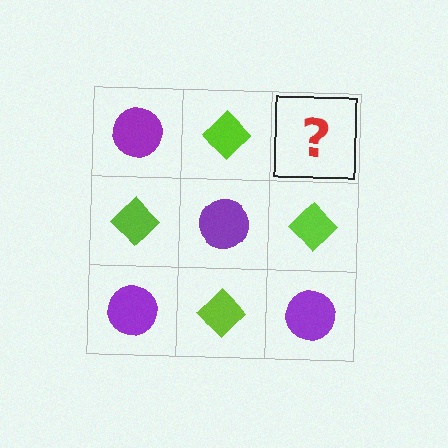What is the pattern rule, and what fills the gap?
The rule is that it alternates purple circle and lime diamond in a checkerboard pattern. The gap should be filled with a purple circle.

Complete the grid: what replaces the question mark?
The question mark should be replaced with a purple circle.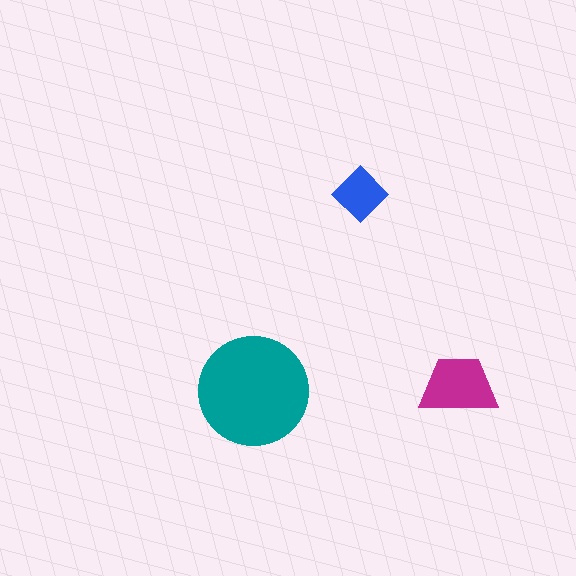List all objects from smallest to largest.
The blue diamond, the magenta trapezoid, the teal circle.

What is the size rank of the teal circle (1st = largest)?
1st.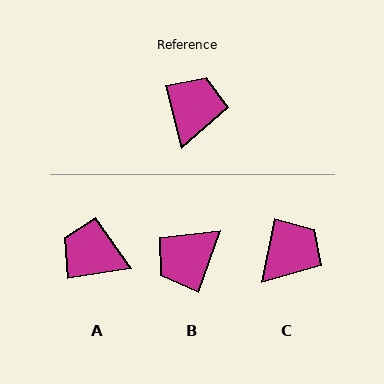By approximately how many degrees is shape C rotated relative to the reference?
Approximately 25 degrees clockwise.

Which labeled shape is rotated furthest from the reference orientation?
B, about 146 degrees away.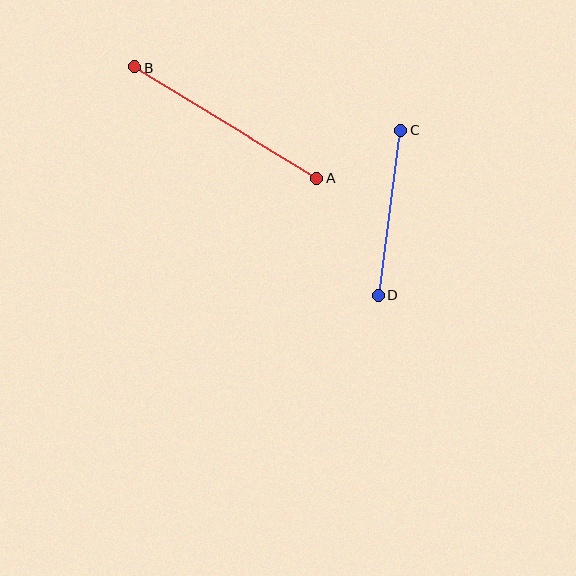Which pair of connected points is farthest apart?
Points A and B are farthest apart.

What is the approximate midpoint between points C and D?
The midpoint is at approximately (389, 213) pixels.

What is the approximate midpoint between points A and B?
The midpoint is at approximately (226, 123) pixels.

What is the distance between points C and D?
The distance is approximately 166 pixels.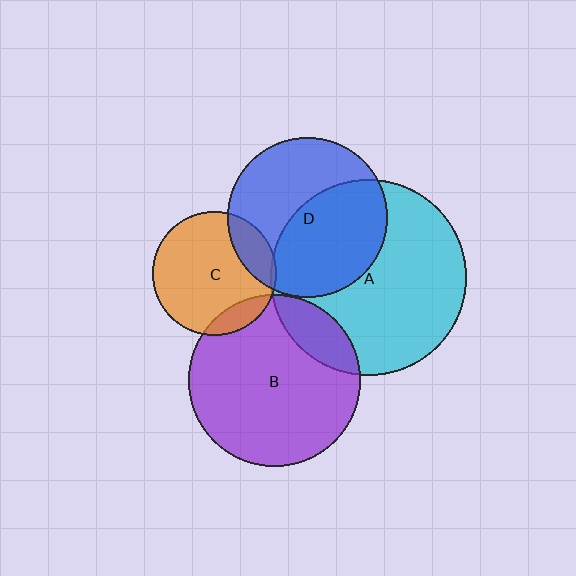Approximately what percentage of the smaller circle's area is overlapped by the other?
Approximately 15%.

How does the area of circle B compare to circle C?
Approximately 1.9 times.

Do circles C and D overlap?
Yes.